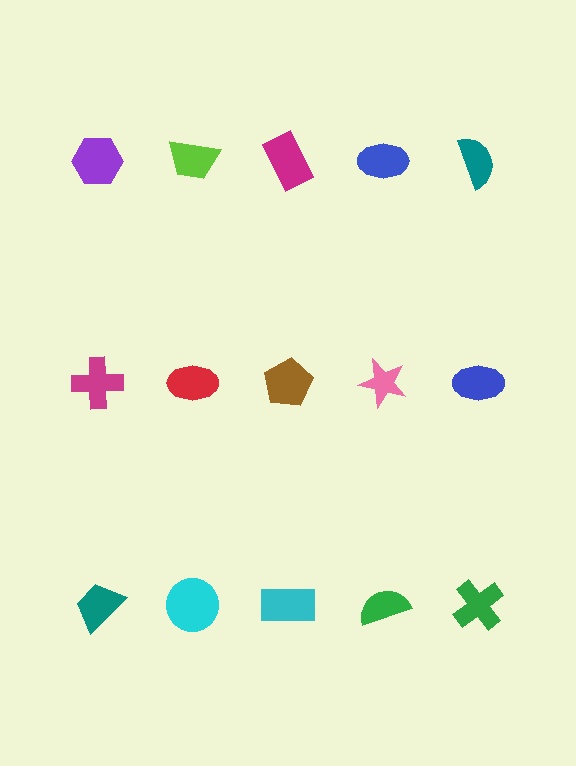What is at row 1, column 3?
A magenta rectangle.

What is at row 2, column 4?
A pink star.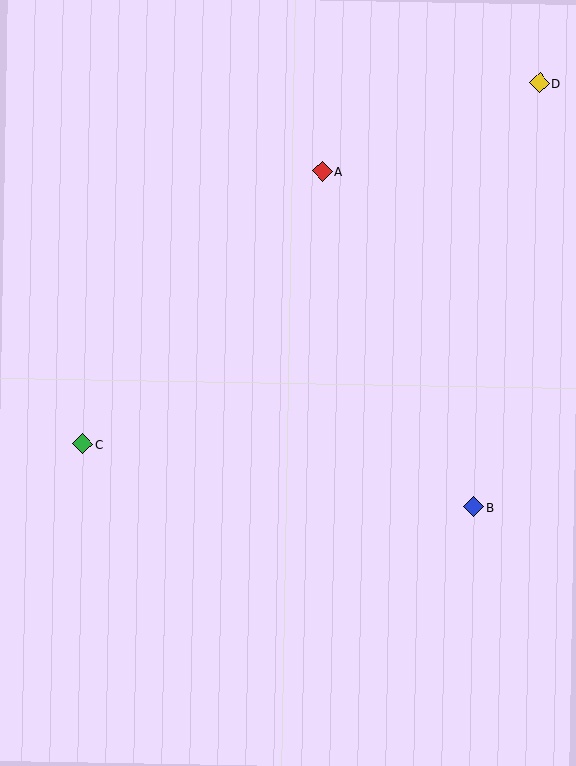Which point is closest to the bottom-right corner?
Point B is closest to the bottom-right corner.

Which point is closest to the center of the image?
Point A at (322, 172) is closest to the center.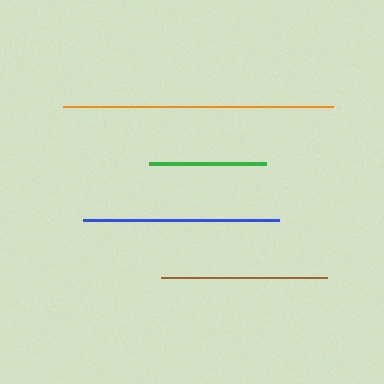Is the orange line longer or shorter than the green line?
The orange line is longer than the green line.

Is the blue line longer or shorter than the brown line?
The blue line is longer than the brown line.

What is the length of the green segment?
The green segment is approximately 118 pixels long.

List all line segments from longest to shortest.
From longest to shortest: orange, blue, brown, green.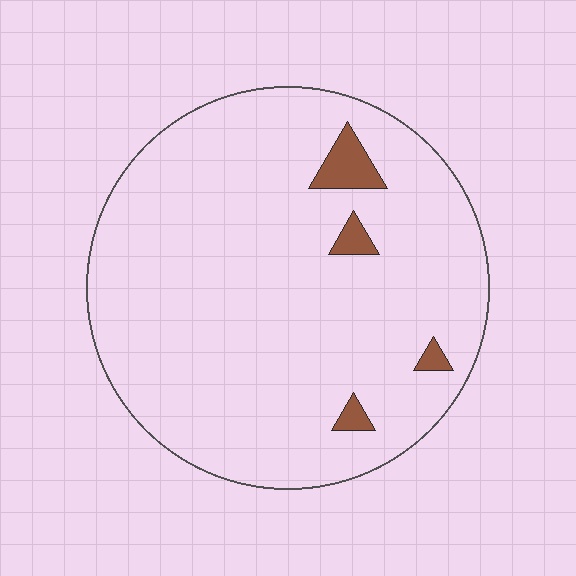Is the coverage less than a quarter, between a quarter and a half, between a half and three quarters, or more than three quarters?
Less than a quarter.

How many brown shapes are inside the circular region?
4.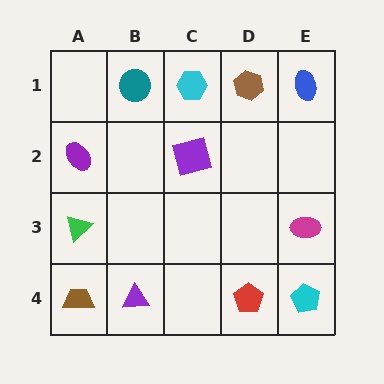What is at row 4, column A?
A brown trapezoid.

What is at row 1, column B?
A teal circle.